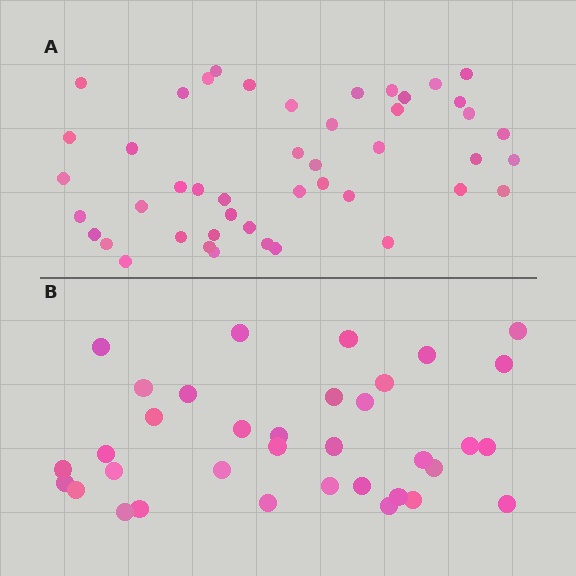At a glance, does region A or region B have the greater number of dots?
Region A (the top region) has more dots.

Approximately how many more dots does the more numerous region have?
Region A has roughly 12 or so more dots than region B.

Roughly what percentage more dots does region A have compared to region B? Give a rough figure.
About 30% more.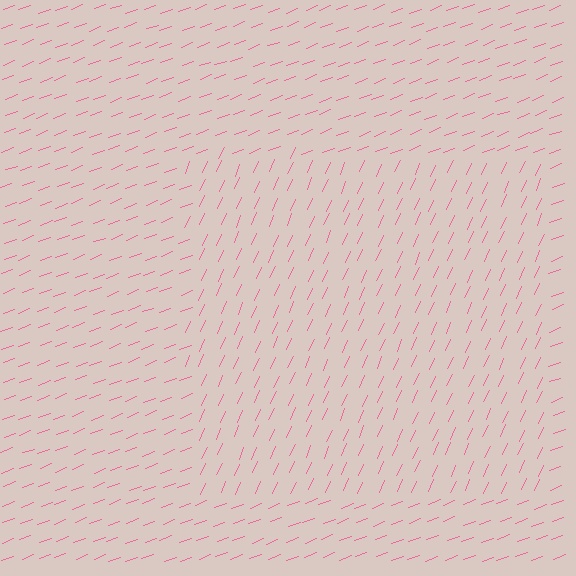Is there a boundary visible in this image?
Yes, there is a texture boundary formed by a change in line orientation.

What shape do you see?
I see a rectangle.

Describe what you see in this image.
The image is filled with small pink line segments. A rectangle region in the image has lines oriented differently from the surrounding lines, creating a visible texture boundary.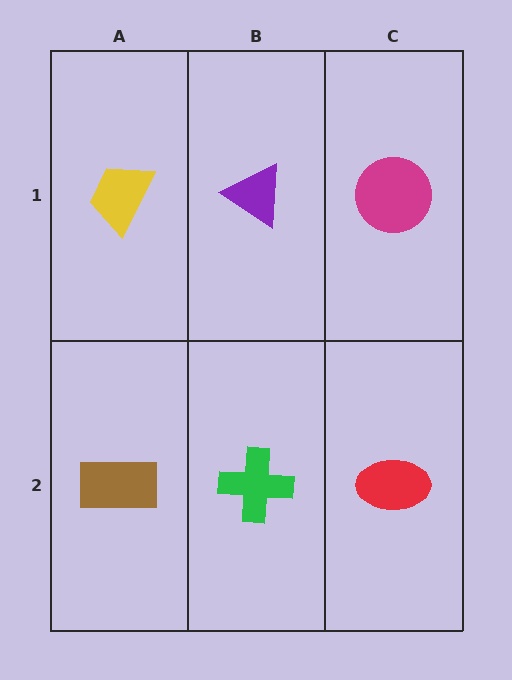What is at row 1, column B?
A purple triangle.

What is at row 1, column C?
A magenta circle.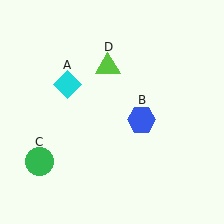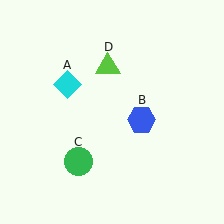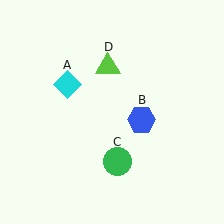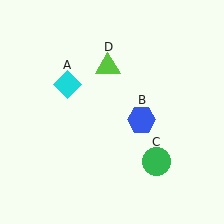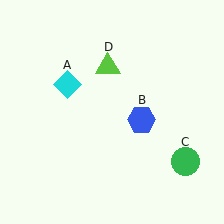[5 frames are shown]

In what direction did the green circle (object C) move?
The green circle (object C) moved right.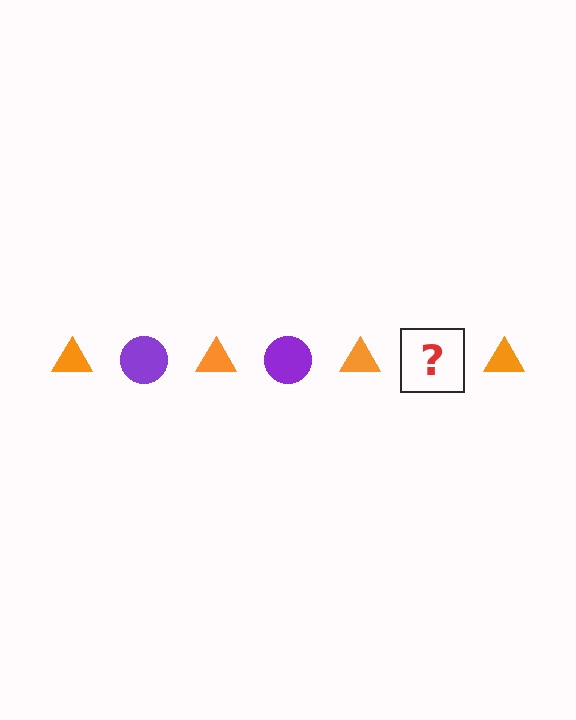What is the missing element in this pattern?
The missing element is a purple circle.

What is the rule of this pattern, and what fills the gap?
The rule is that the pattern alternates between orange triangle and purple circle. The gap should be filled with a purple circle.